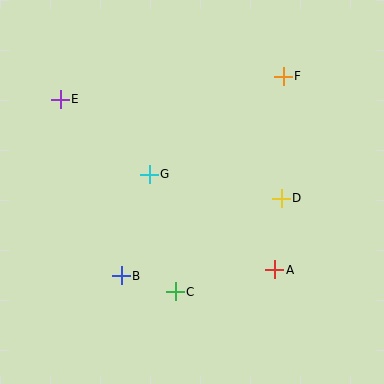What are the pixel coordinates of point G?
Point G is at (149, 174).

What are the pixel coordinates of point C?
Point C is at (175, 292).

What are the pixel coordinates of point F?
Point F is at (283, 76).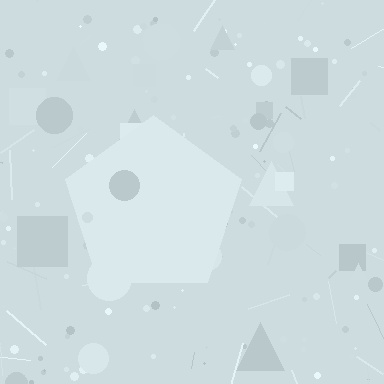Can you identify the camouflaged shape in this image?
The camouflaged shape is a pentagon.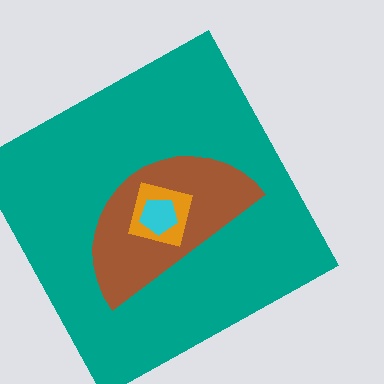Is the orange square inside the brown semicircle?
Yes.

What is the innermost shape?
The cyan pentagon.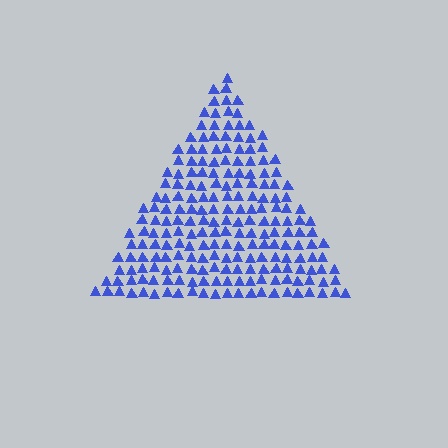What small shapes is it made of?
It is made of small triangles.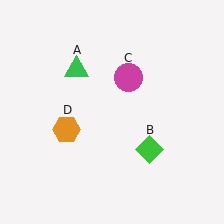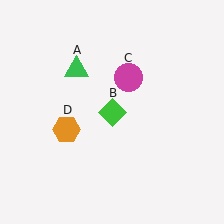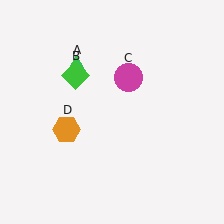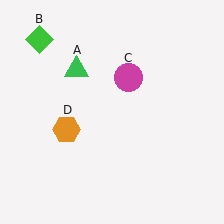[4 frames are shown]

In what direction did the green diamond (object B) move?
The green diamond (object B) moved up and to the left.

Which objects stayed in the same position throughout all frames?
Green triangle (object A) and magenta circle (object C) and orange hexagon (object D) remained stationary.